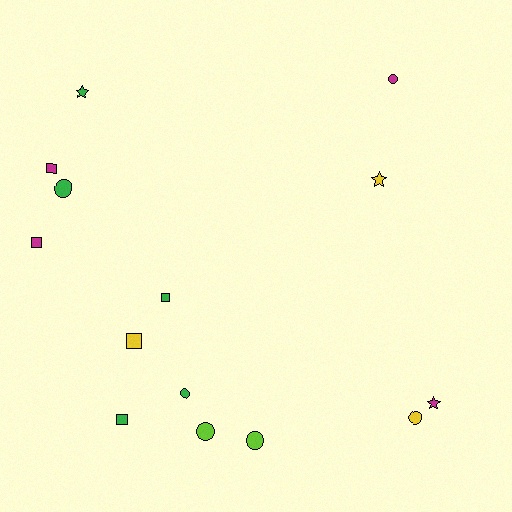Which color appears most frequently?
Green, with 5 objects.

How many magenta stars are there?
There is 1 magenta star.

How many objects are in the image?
There are 14 objects.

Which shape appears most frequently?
Circle, with 6 objects.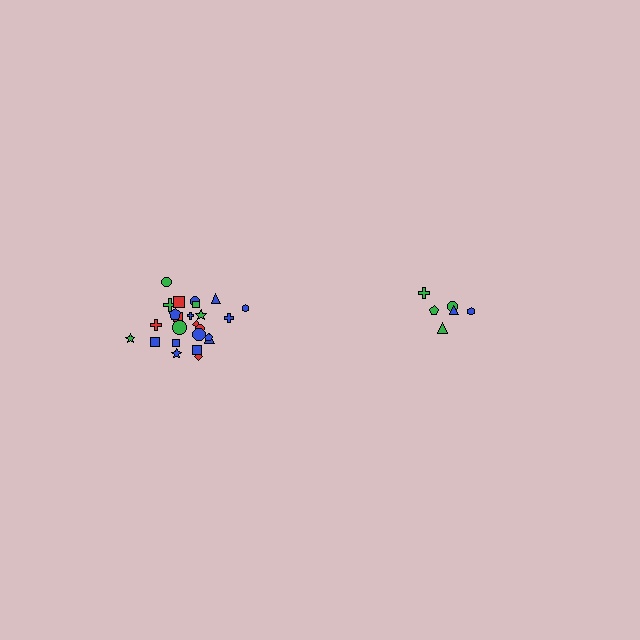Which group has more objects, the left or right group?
The left group.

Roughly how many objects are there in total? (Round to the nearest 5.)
Roughly 30 objects in total.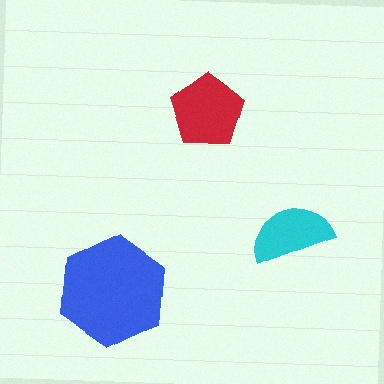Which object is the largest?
The blue hexagon.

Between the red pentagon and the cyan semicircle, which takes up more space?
The red pentagon.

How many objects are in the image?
There are 3 objects in the image.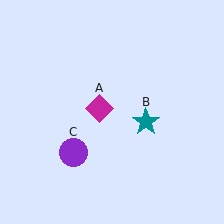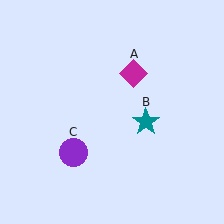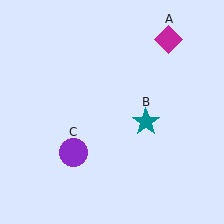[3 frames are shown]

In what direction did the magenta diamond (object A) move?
The magenta diamond (object A) moved up and to the right.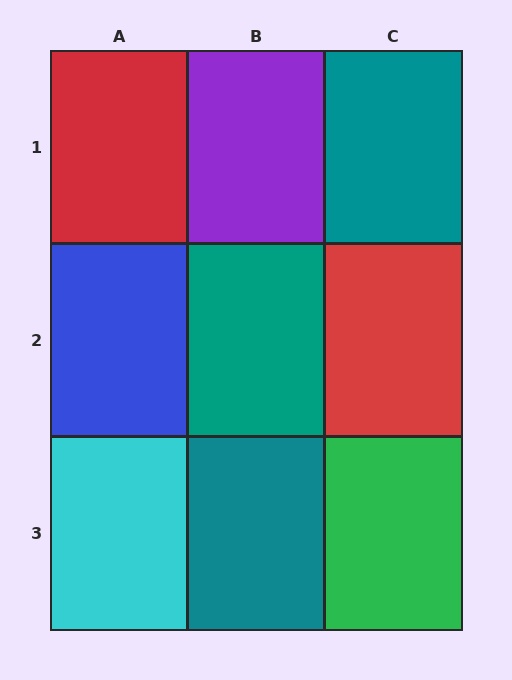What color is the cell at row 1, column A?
Red.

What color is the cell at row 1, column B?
Purple.